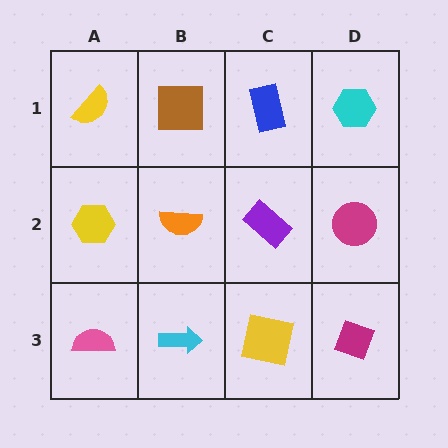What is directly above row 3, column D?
A magenta circle.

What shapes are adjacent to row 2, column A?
A yellow semicircle (row 1, column A), a pink semicircle (row 3, column A), an orange semicircle (row 2, column B).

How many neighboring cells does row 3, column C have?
3.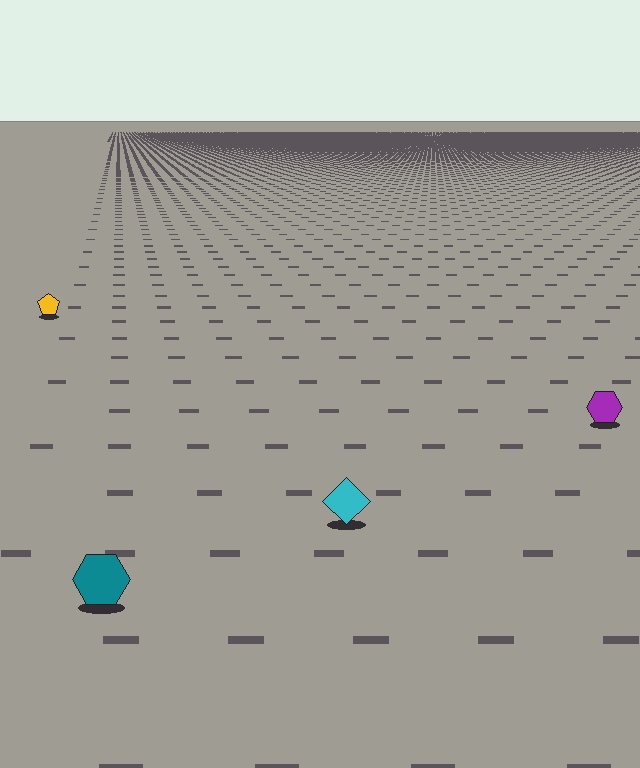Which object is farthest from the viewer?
The yellow pentagon is farthest from the viewer. It appears smaller and the ground texture around it is denser.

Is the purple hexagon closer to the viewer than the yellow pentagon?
Yes. The purple hexagon is closer — you can tell from the texture gradient: the ground texture is coarser near it.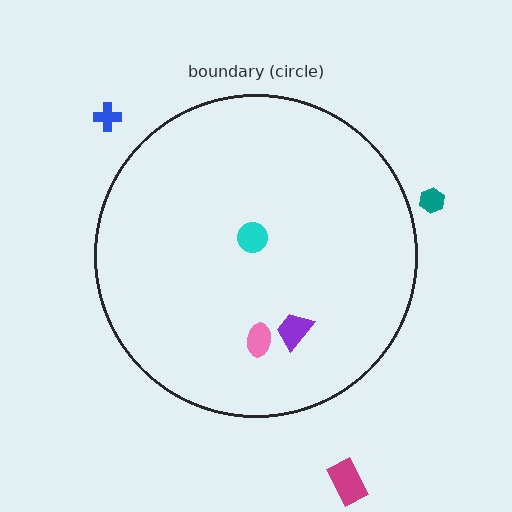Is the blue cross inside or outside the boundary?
Outside.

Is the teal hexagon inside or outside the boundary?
Outside.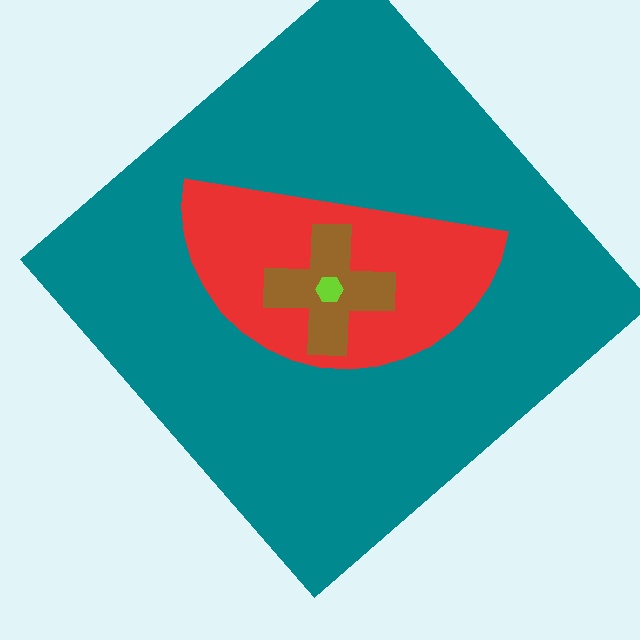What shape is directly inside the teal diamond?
The red semicircle.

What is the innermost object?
The lime hexagon.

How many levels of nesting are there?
4.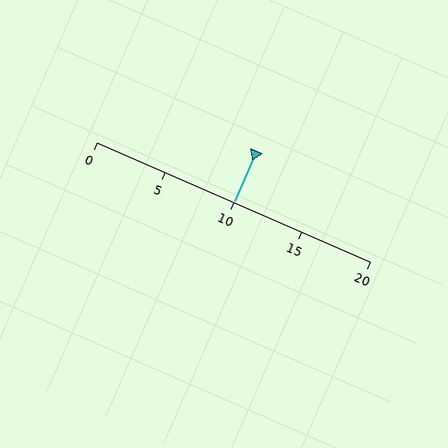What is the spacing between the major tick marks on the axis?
The major ticks are spaced 5 apart.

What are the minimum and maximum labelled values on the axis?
The axis runs from 0 to 20.